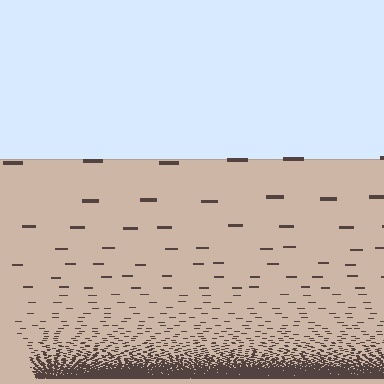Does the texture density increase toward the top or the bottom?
Density increases toward the bottom.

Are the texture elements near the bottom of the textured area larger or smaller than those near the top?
Smaller. The gradient is inverted — elements near the bottom are smaller and denser.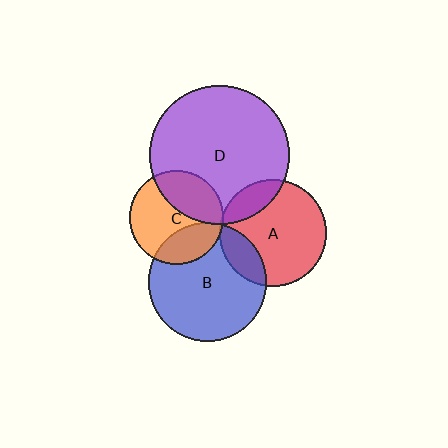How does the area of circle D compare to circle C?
Approximately 2.2 times.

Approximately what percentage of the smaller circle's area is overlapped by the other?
Approximately 5%.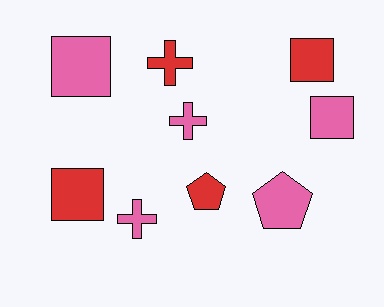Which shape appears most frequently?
Square, with 4 objects.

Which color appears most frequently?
Pink, with 5 objects.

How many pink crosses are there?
There are 2 pink crosses.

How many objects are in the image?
There are 9 objects.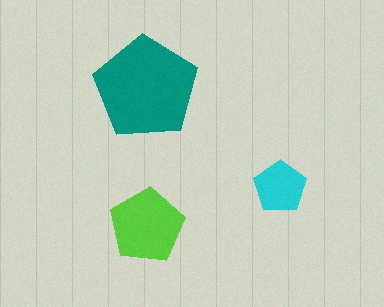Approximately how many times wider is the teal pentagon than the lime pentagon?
About 1.5 times wider.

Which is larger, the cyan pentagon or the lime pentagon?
The lime one.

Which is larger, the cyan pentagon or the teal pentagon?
The teal one.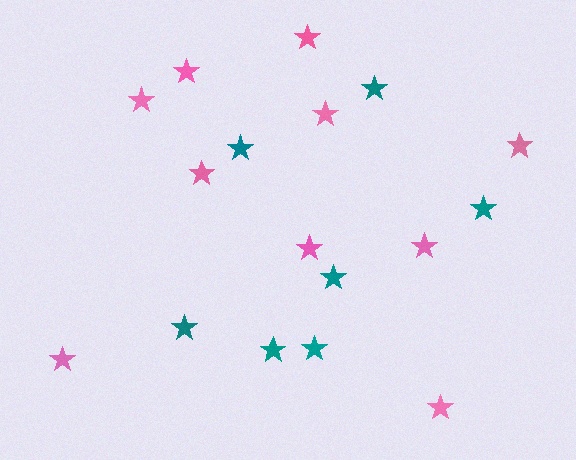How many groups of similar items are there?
There are 2 groups: one group of teal stars (7) and one group of pink stars (10).